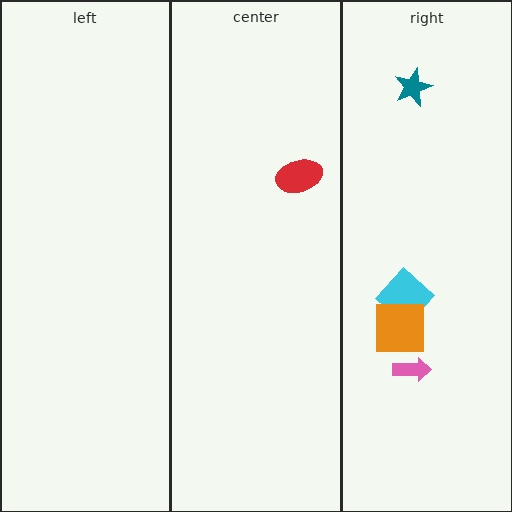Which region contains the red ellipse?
The center region.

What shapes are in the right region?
The pink arrow, the teal star, the cyan diamond, the orange square.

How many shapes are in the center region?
1.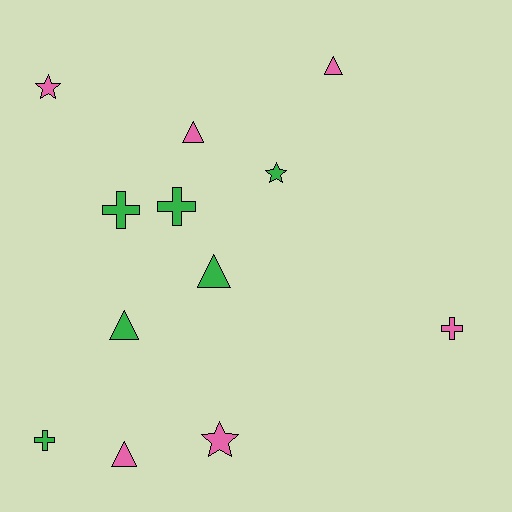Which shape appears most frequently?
Triangle, with 5 objects.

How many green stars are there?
There is 1 green star.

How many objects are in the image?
There are 12 objects.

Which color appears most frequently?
Pink, with 6 objects.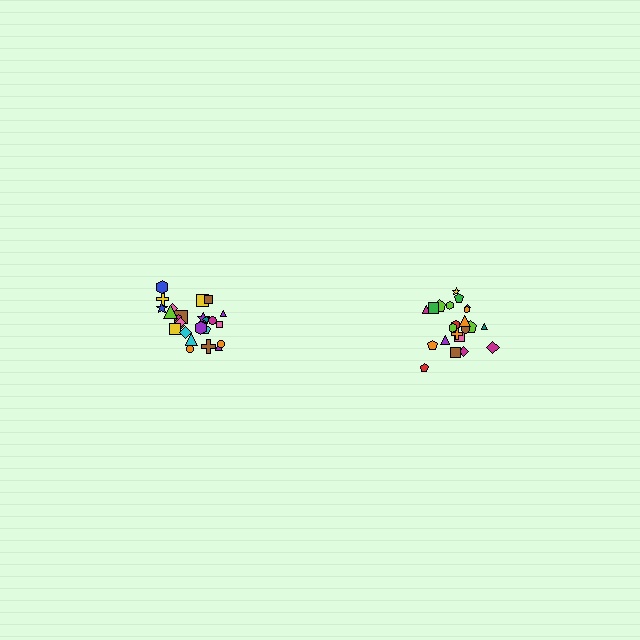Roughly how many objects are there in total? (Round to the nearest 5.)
Roughly 45 objects in total.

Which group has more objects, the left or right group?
The left group.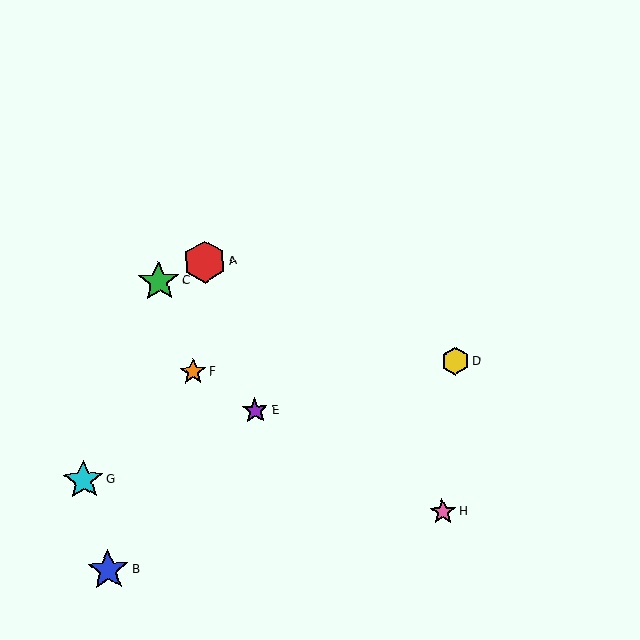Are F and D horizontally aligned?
Yes, both are at y≈372.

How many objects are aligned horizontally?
2 objects (D, F) are aligned horizontally.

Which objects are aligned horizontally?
Objects D, F are aligned horizontally.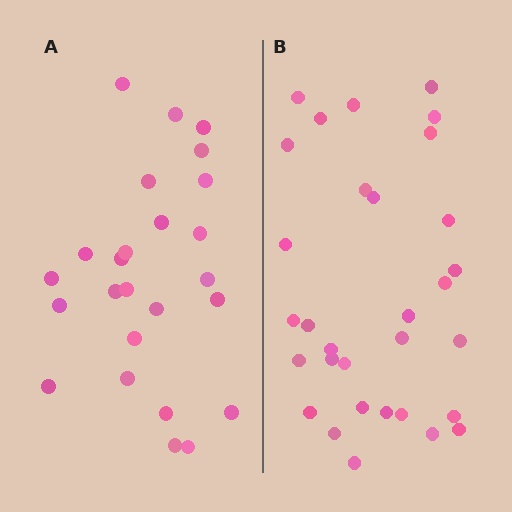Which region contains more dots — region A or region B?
Region B (the right region) has more dots.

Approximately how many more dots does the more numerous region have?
Region B has about 6 more dots than region A.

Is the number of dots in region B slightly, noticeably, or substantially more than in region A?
Region B has only slightly more — the two regions are fairly close. The ratio is roughly 1.2 to 1.